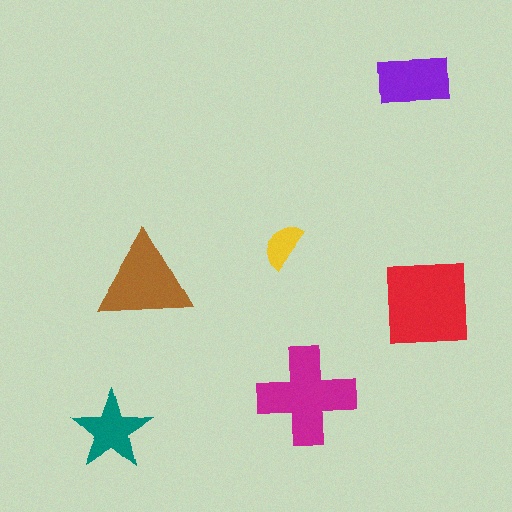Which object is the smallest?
The yellow semicircle.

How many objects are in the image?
There are 6 objects in the image.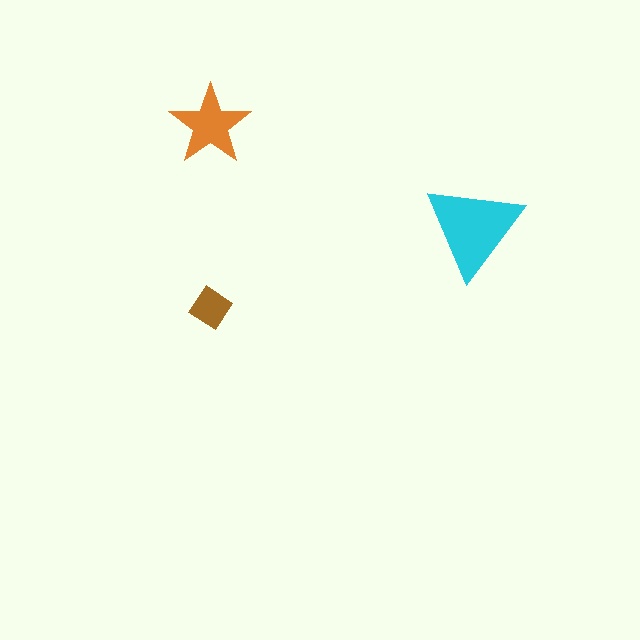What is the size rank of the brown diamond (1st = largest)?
3rd.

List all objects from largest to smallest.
The cyan triangle, the orange star, the brown diamond.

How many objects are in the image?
There are 3 objects in the image.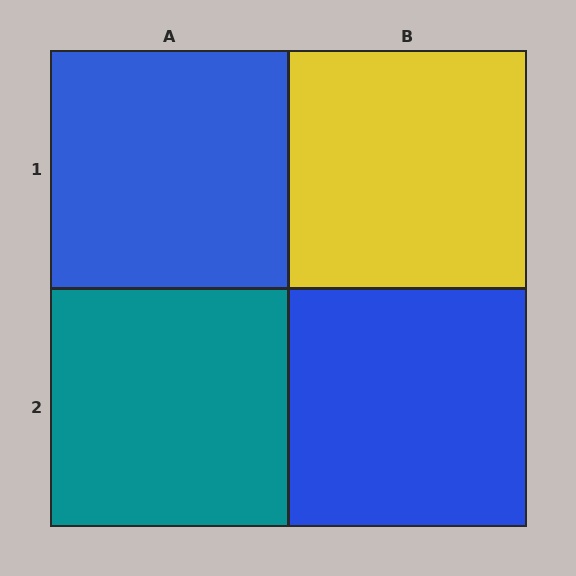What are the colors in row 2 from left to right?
Teal, blue.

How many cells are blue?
2 cells are blue.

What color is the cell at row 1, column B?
Yellow.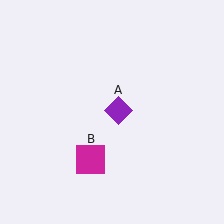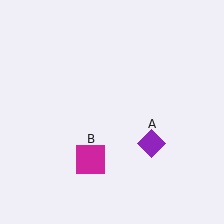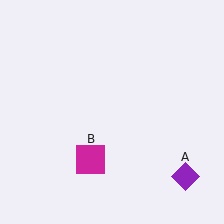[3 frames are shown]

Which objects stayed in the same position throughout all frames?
Magenta square (object B) remained stationary.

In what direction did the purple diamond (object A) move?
The purple diamond (object A) moved down and to the right.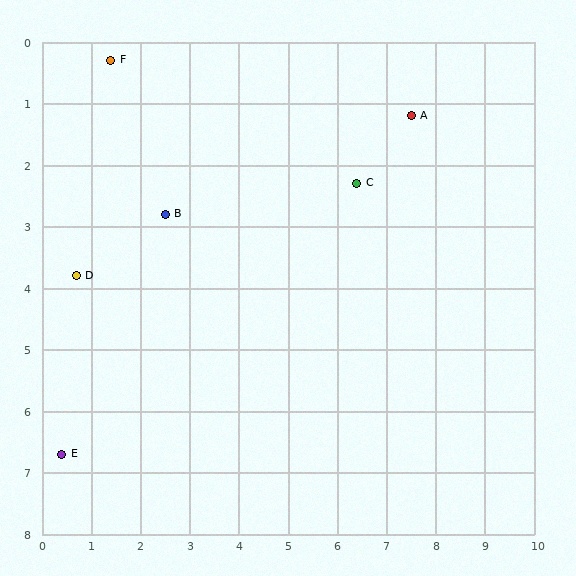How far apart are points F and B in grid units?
Points F and B are about 2.7 grid units apart.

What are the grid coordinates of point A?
Point A is at approximately (7.5, 1.2).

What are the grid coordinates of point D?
Point D is at approximately (0.7, 3.8).